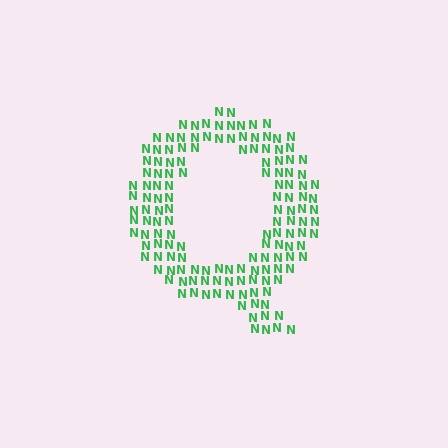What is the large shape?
The large shape is the letter Q.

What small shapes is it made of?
It is made of small letter N's.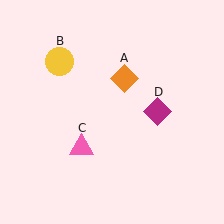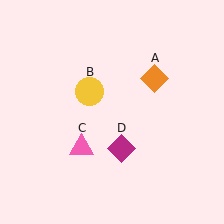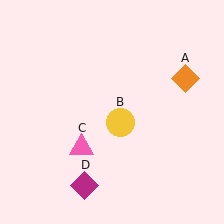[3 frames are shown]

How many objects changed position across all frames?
3 objects changed position: orange diamond (object A), yellow circle (object B), magenta diamond (object D).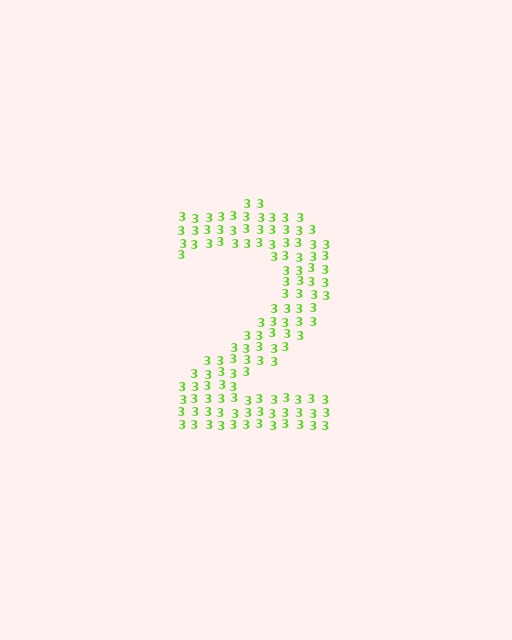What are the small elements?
The small elements are digit 3's.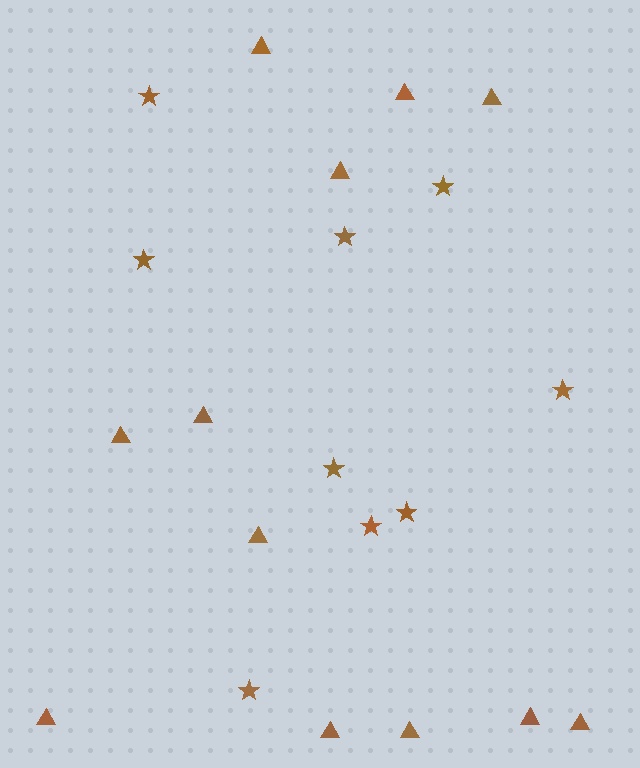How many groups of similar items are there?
There are 2 groups: one group of stars (9) and one group of triangles (12).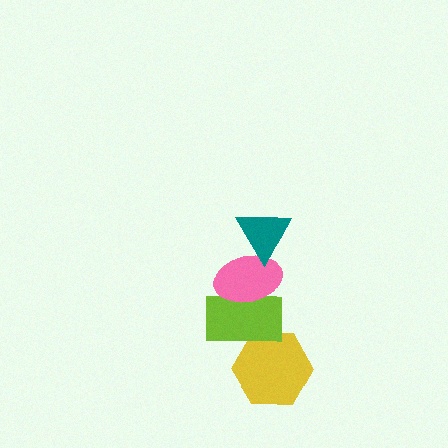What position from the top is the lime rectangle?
The lime rectangle is 3rd from the top.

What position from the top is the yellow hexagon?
The yellow hexagon is 4th from the top.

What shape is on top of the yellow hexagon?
The lime rectangle is on top of the yellow hexagon.